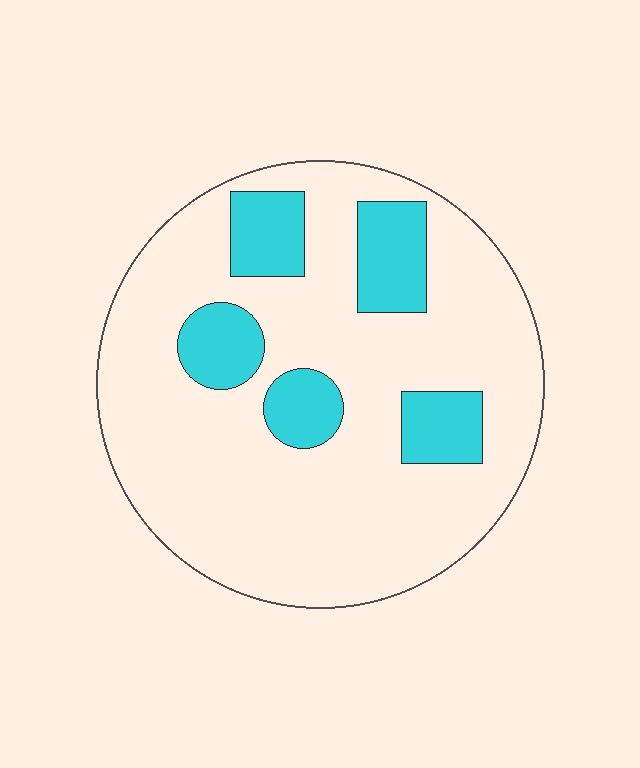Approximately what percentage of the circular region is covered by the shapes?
Approximately 20%.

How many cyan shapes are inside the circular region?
5.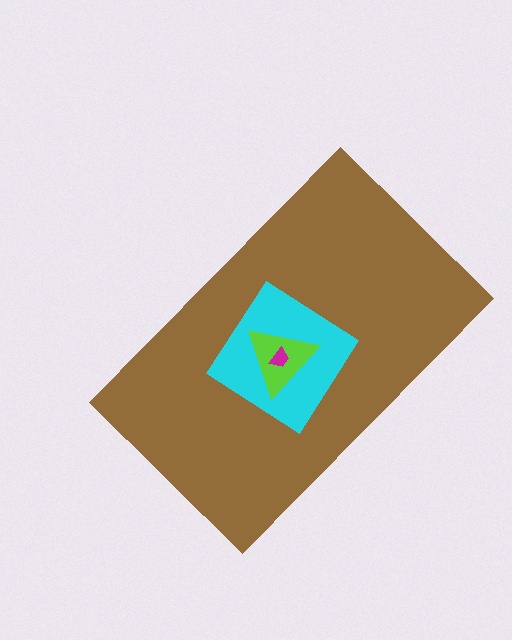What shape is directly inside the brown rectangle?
The cyan diamond.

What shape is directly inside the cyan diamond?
The lime triangle.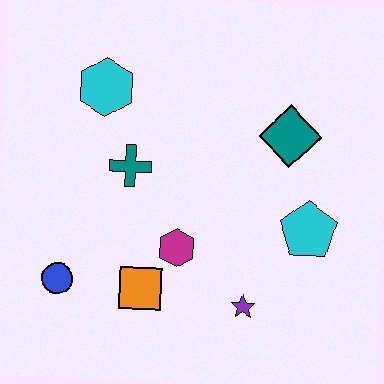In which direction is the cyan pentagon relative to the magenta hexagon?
The cyan pentagon is to the right of the magenta hexagon.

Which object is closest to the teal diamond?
The cyan pentagon is closest to the teal diamond.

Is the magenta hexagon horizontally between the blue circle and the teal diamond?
Yes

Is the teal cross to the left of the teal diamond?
Yes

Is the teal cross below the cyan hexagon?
Yes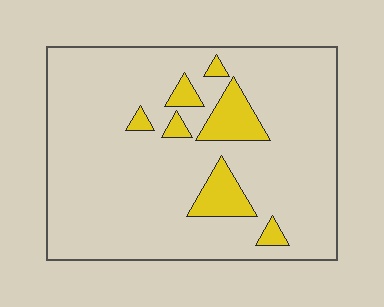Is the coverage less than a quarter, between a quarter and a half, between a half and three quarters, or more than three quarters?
Less than a quarter.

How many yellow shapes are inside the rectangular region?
7.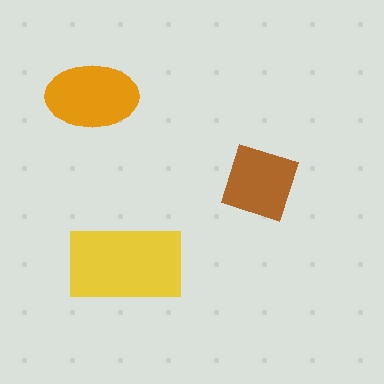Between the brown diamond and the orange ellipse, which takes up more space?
The orange ellipse.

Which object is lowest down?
The yellow rectangle is bottommost.